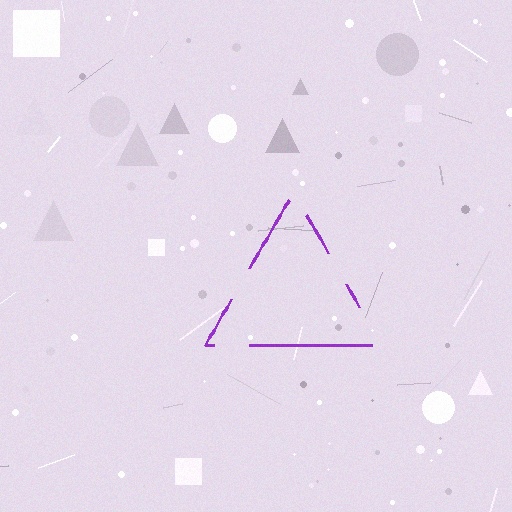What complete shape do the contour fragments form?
The contour fragments form a triangle.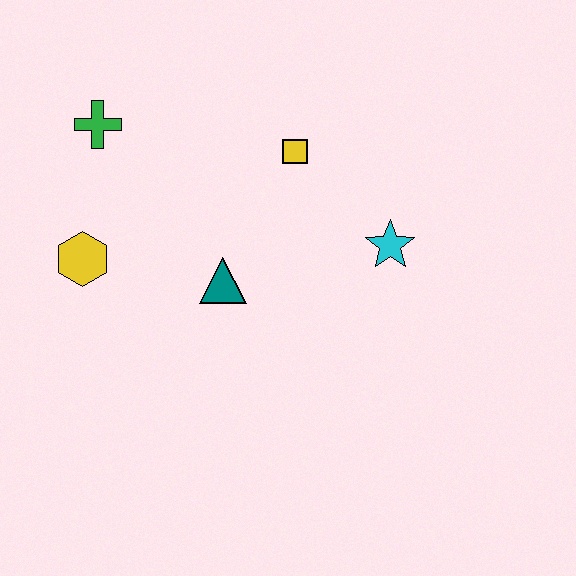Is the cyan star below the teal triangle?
No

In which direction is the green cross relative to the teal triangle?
The green cross is above the teal triangle.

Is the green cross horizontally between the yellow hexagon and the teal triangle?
Yes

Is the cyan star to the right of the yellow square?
Yes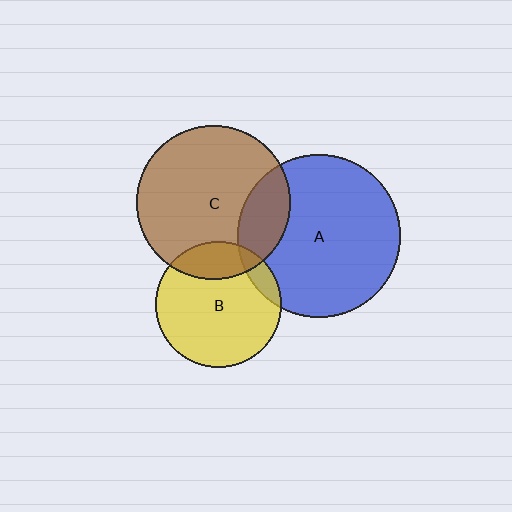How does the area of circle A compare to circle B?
Approximately 1.7 times.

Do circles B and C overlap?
Yes.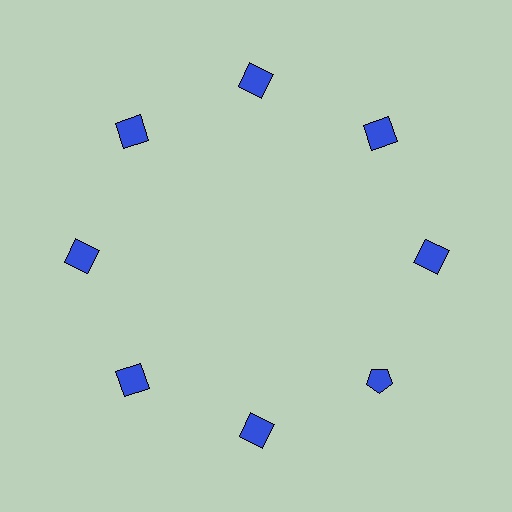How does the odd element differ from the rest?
It has a different shape: pentagon instead of square.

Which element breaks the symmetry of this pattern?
The blue pentagon at roughly the 4 o'clock position breaks the symmetry. All other shapes are blue squares.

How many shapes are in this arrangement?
There are 8 shapes arranged in a ring pattern.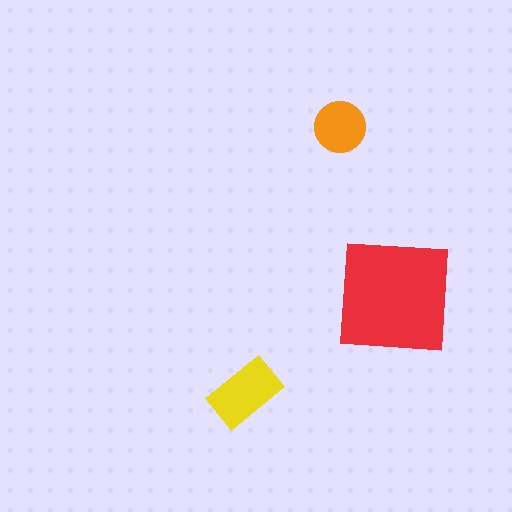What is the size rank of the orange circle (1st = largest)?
3rd.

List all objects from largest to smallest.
The red square, the yellow rectangle, the orange circle.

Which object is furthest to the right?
The red square is rightmost.